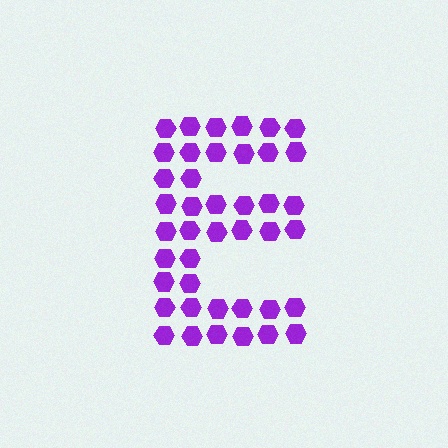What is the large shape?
The large shape is the letter E.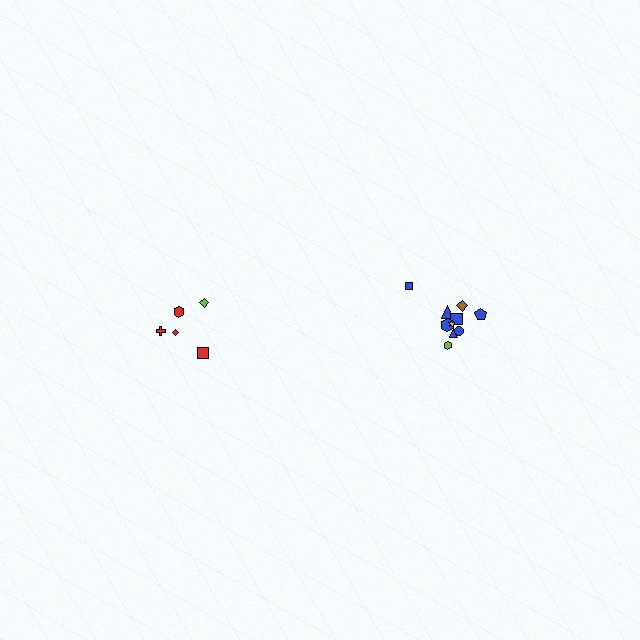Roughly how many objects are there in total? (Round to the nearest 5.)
Roughly 15 objects in total.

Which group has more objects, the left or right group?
The right group.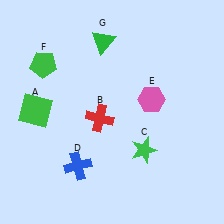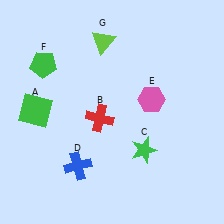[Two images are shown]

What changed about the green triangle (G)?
In Image 1, G is green. In Image 2, it changed to lime.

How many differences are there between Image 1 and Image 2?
There is 1 difference between the two images.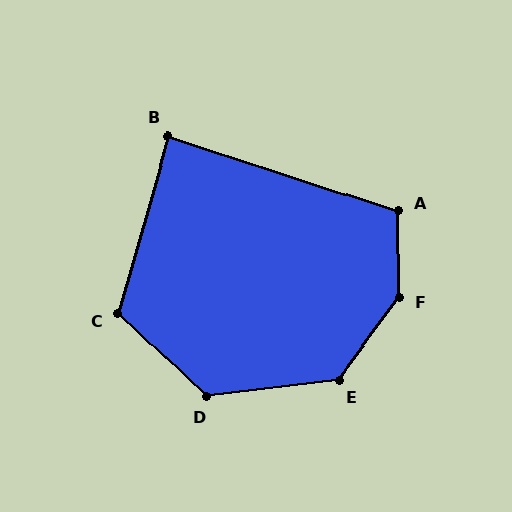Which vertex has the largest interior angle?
F, at approximately 143 degrees.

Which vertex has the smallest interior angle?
B, at approximately 87 degrees.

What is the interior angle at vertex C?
Approximately 118 degrees (obtuse).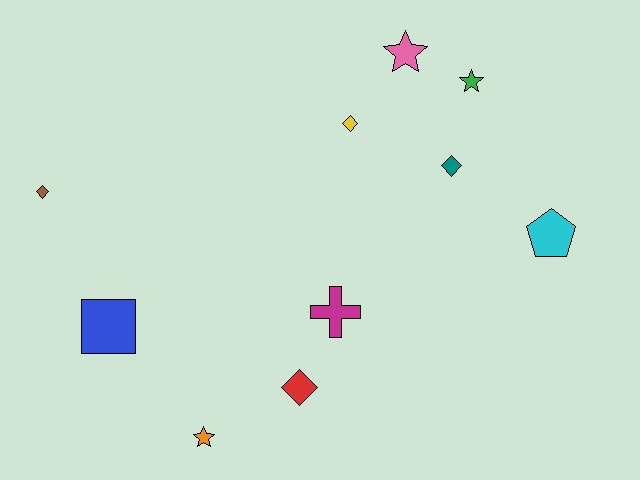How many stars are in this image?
There are 3 stars.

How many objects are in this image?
There are 10 objects.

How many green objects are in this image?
There is 1 green object.